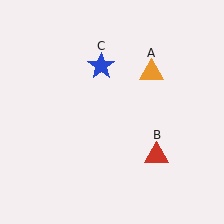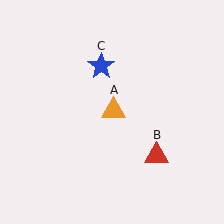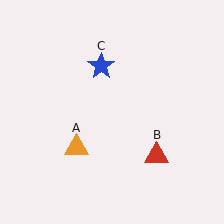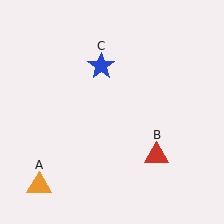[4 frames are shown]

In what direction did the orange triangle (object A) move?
The orange triangle (object A) moved down and to the left.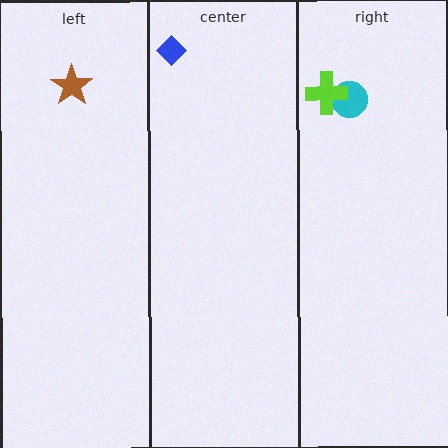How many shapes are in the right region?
2.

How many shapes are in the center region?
1.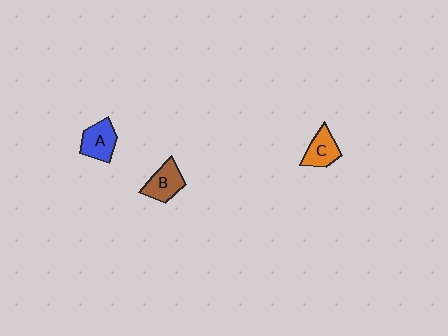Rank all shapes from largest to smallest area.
From largest to smallest: A (blue), B (brown), C (orange).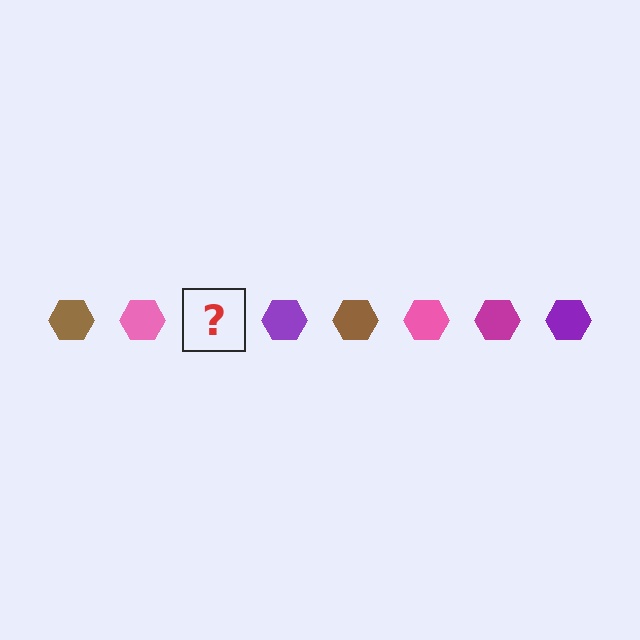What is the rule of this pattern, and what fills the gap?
The rule is that the pattern cycles through brown, pink, magenta, purple hexagons. The gap should be filled with a magenta hexagon.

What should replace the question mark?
The question mark should be replaced with a magenta hexagon.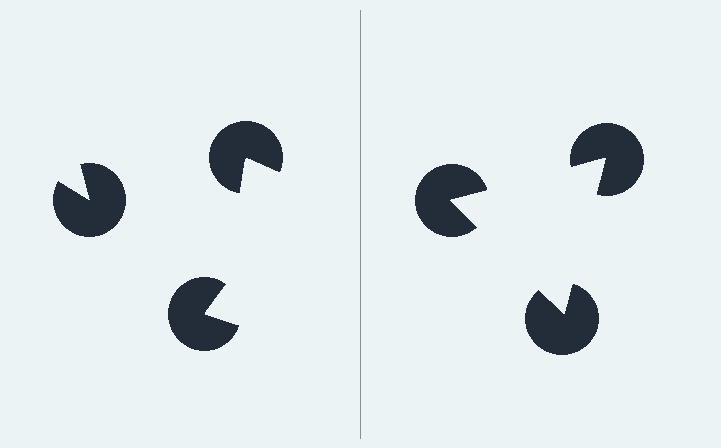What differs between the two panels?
The pac-man discs are positioned identically on both sides; only the wedge orientations differ. On the right they align to a triangle; on the left they are misaligned.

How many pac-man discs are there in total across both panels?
6 — 3 on each side.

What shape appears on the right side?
An illusory triangle.